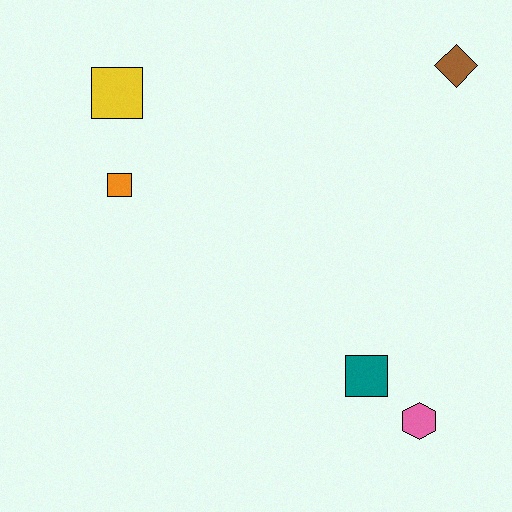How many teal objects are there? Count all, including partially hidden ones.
There is 1 teal object.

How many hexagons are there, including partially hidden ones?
There is 1 hexagon.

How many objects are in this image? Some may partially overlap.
There are 5 objects.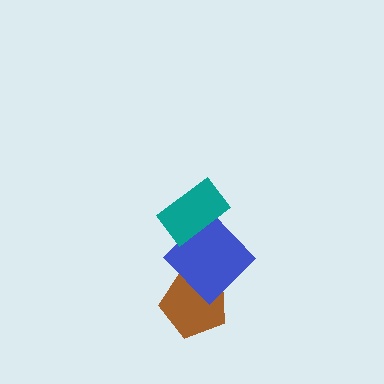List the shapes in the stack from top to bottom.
From top to bottom: the teal rectangle, the blue diamond, the brown pentagon.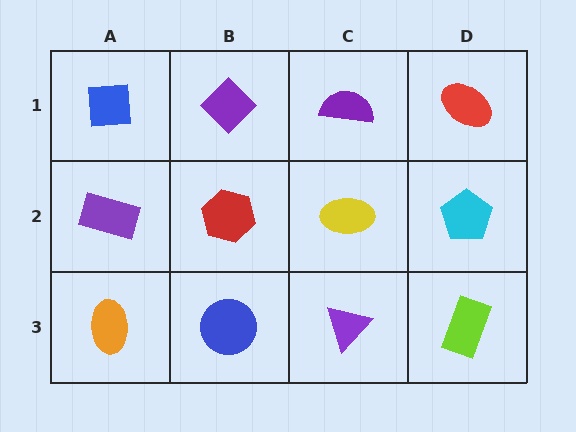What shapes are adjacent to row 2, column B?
A purple diamond (row 1, column B), a blue circle (row 3, column B), a purple rectangle (row 2, column A), a yellow ellipse (row 2, column C).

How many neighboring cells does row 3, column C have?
3.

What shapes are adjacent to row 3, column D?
A cyan pentagon (row 2, column D), a purple triangle (row 3, column C).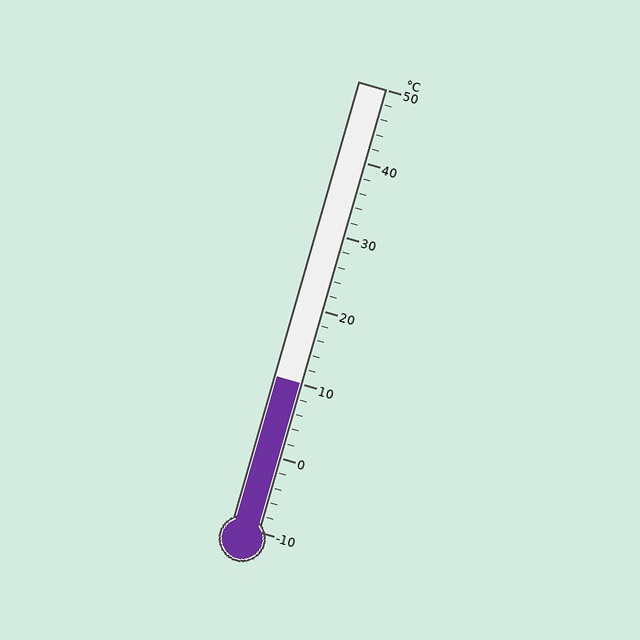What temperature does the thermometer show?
The thermometer shows approximately 10°C.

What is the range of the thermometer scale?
The thermometer scale ranges from -10°C to 50°C.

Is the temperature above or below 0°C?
The temperature is above 0°C.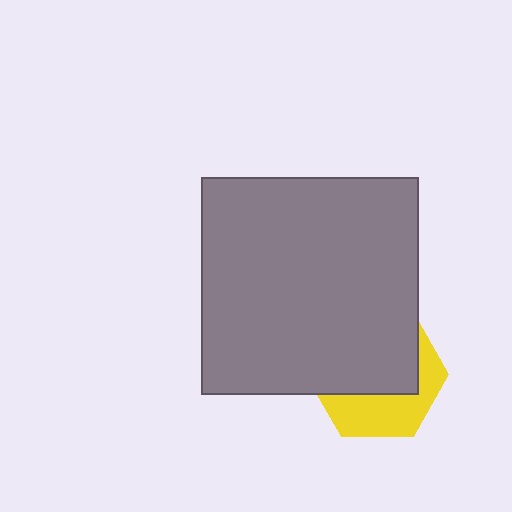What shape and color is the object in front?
The object in front is a gray square.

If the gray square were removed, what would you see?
You would see the complete yellow hexagon.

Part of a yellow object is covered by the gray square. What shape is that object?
It is a hexagon.